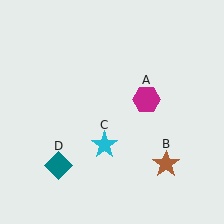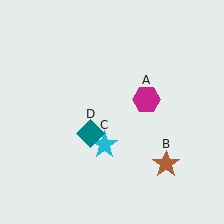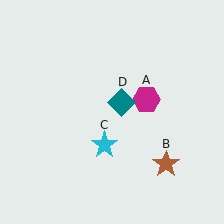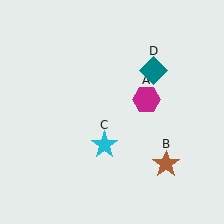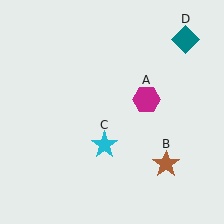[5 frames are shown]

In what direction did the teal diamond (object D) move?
The teal diamond (object D) moved up and to the right.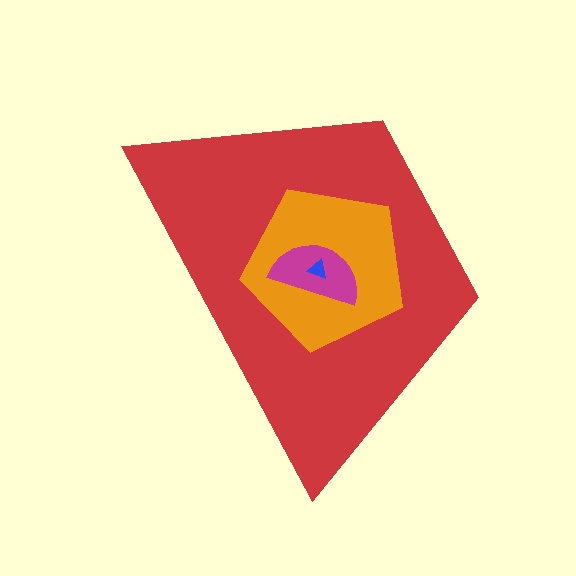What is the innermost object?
The blue triangle.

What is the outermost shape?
The red trapezoid.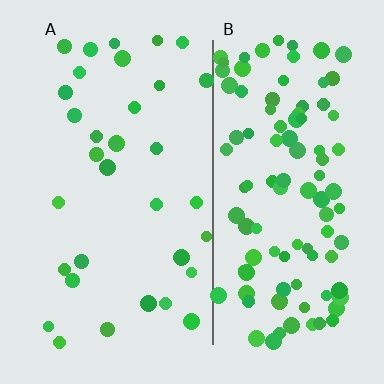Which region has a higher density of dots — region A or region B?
B (the right).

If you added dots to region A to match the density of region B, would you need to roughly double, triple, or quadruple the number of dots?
Approximately triple.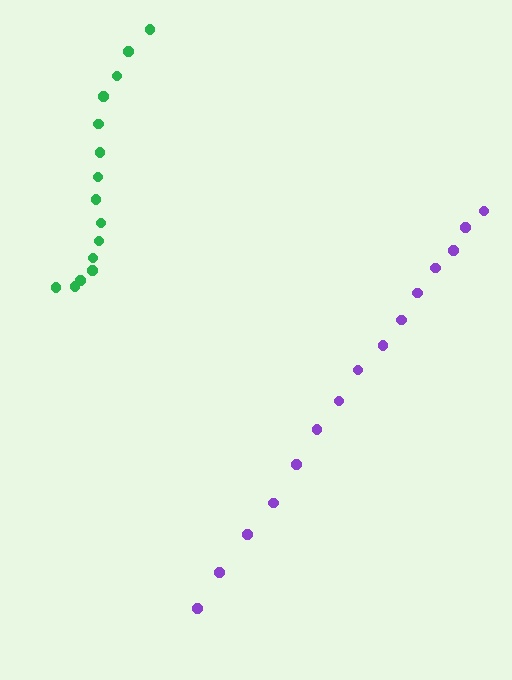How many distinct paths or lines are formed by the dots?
There are 2 distinct paths.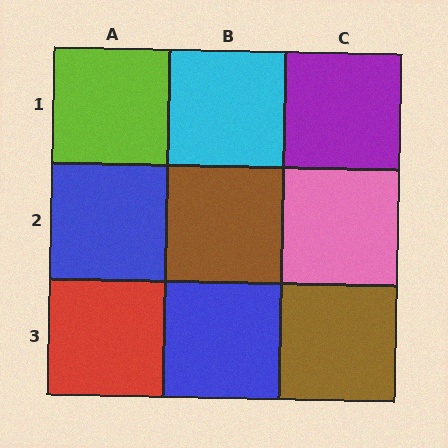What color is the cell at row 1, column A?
Lime.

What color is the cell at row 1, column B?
Cyan.